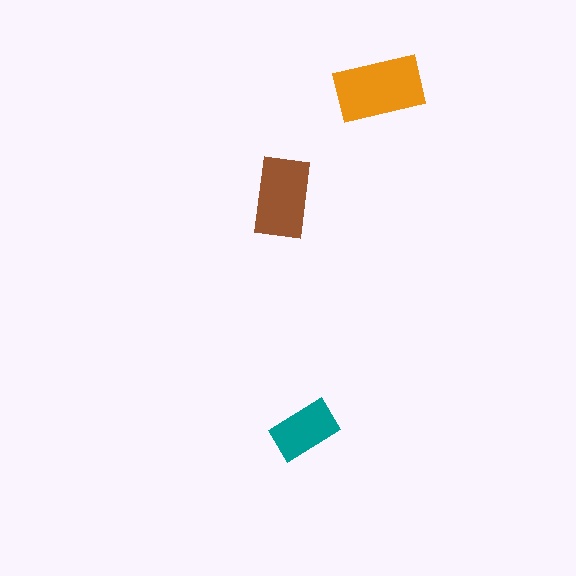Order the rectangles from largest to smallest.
the orange one, the brown one, the teal one.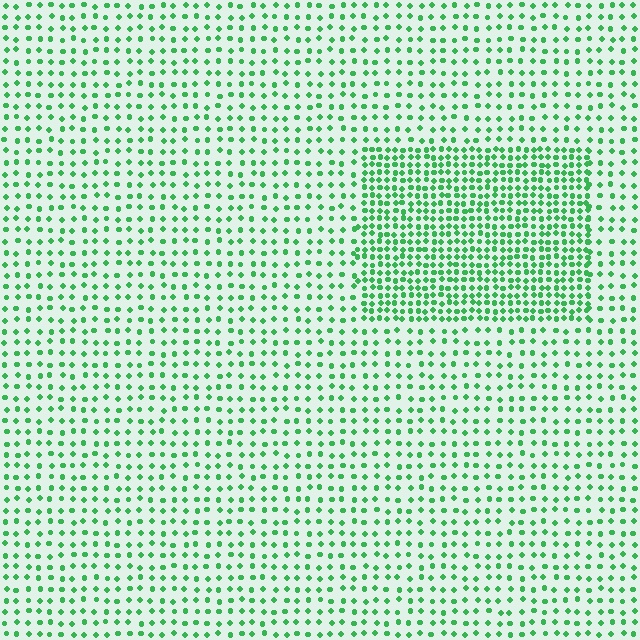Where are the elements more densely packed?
The elements are more densely packed inside the rectangle boundary.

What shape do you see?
I see a rectangle.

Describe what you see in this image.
The image contains small green elements arranged at two different densities. A rectangle-shaped region is visible where the elements are more densely packed than the surrounding area.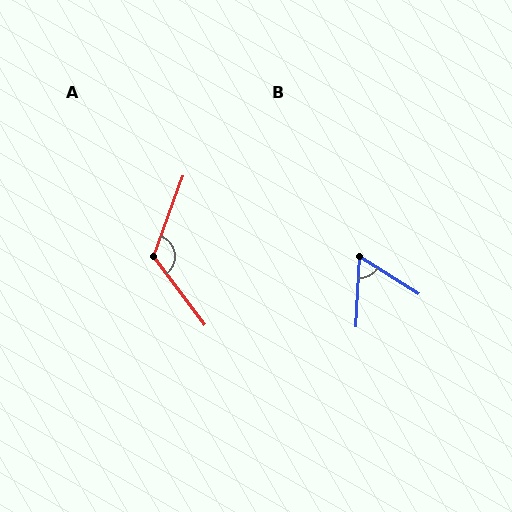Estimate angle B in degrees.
Approximately 61 degrees.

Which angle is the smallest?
B, at approximately 61 degrees.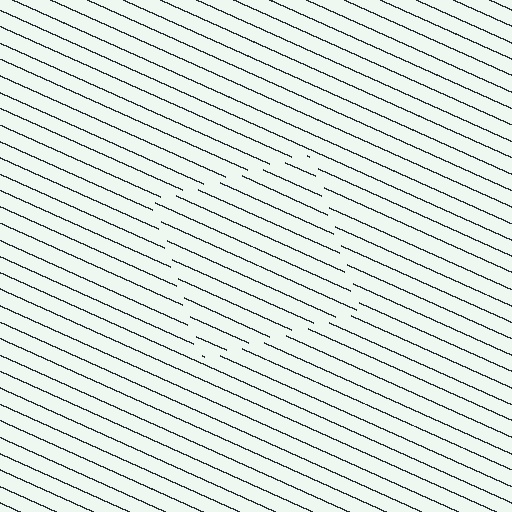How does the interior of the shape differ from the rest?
The interior of the shape contains the same grating, shifted by half a period — the contour is defined by the phase discontinuity where line-ends from the inner and outer gratings abut.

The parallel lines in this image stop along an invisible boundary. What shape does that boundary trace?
An illusory square. The interior of the shape contains the same grating, shifted by half a period — the contour is defined by the phase discontinuity where line-ends from the inner and outer gratings abut.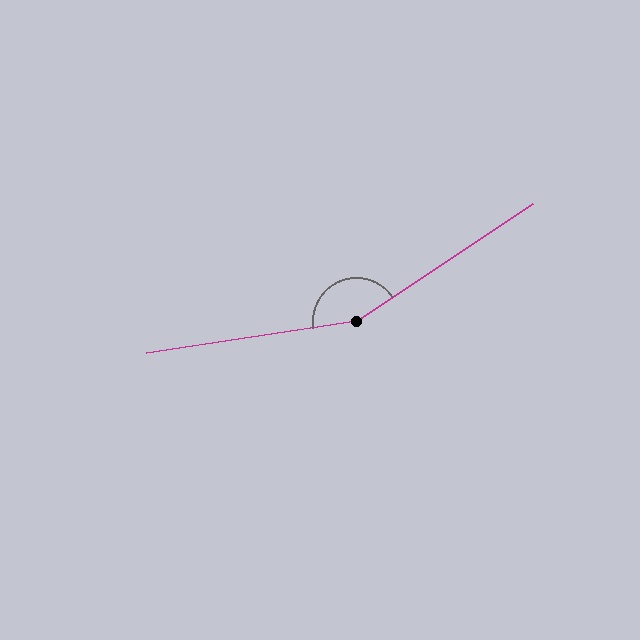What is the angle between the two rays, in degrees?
Approximately 155 degrees.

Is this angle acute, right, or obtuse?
It is obtuse.